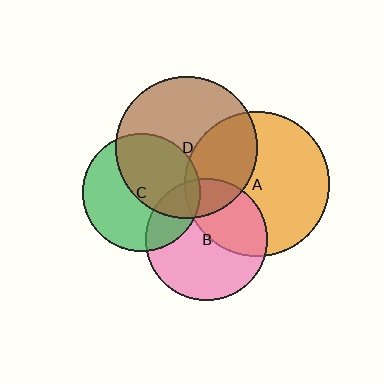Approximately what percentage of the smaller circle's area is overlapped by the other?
Approximately 5%.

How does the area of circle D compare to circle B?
Approximately 1.4 times.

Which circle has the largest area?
Circle A (orange).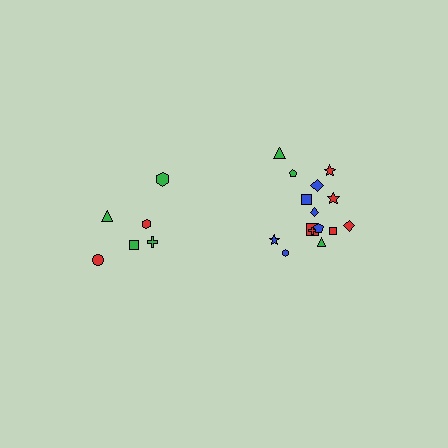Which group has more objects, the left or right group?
The right group.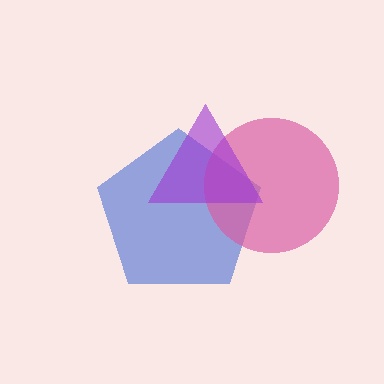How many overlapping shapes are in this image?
There are 3 overlapping shapes in the image.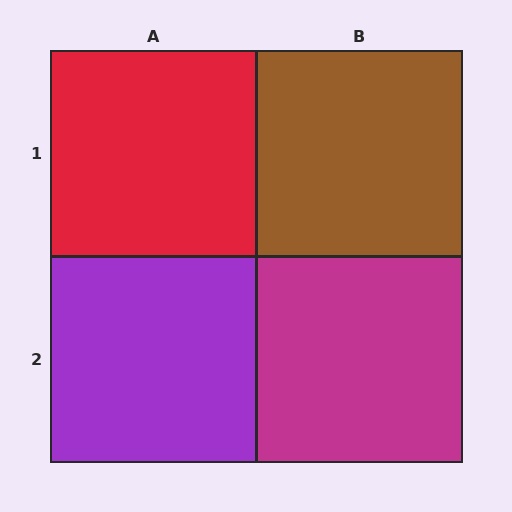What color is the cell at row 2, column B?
Magenta.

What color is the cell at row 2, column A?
Purple.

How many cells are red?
1 cell is red.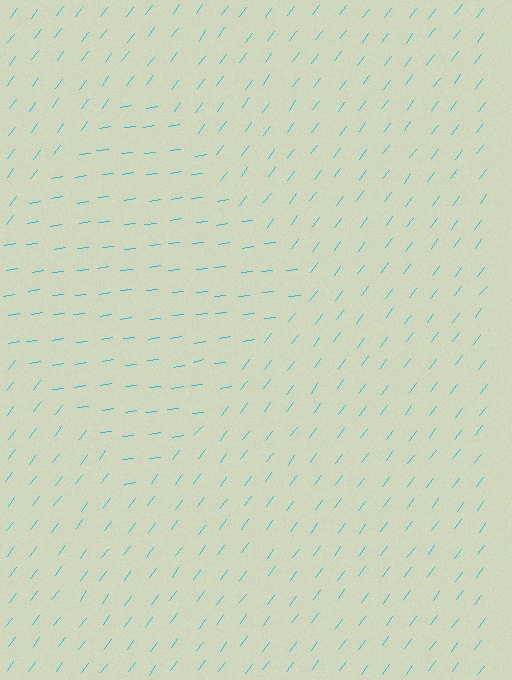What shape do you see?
I see a diamond.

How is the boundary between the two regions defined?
The boundary is defined purely by a change in line orientation (approximately 45 degrees difference). All lines are the same color and thickness.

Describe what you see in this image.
The image is filled with small cyan line segments. A diamond region in the image has lines oriented differently from the surrounding lines, creating a visible texture boundary.